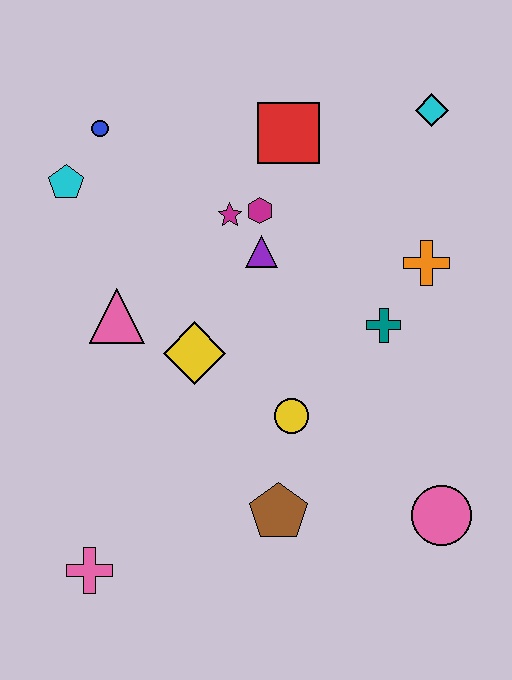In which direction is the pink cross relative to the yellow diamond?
The pink cross is below the yellow diamond.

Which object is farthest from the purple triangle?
The pink cross is farthest from the purple triangle.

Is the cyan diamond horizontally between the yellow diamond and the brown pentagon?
No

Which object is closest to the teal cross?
The orange cross is closest to the teal cross.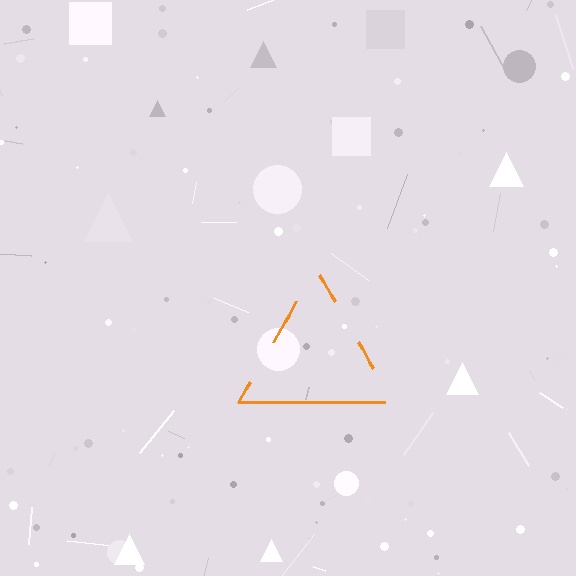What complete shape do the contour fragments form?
The contour fragments form a triangle.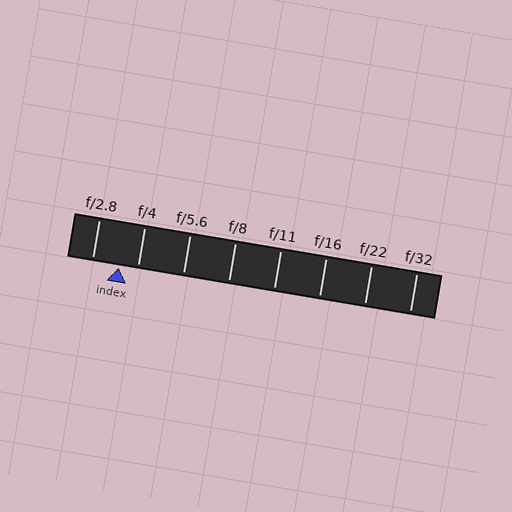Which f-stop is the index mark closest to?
The index mark is closest to f/4.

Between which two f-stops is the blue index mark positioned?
The index mark is between f/2.8 and f/4.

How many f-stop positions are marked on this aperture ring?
There are 8 f-stop positions marked.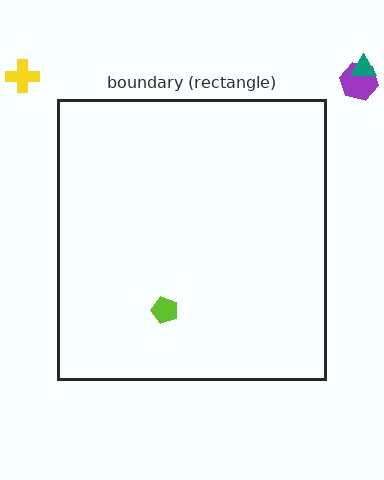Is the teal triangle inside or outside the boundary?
Outside.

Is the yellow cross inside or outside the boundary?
Outside.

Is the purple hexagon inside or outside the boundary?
Outside.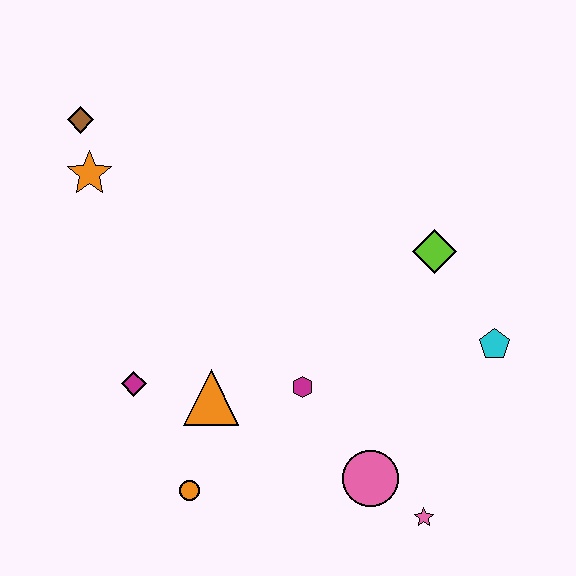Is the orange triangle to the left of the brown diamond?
No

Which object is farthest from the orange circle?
The brown diamond is farthest from the orange circle.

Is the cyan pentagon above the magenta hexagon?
Yes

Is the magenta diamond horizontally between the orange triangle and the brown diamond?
Yes